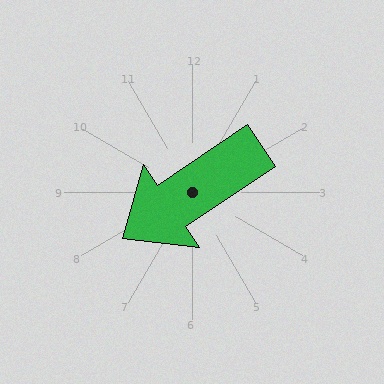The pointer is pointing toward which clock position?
Roughly 8 o'clock.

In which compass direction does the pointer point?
Southwest.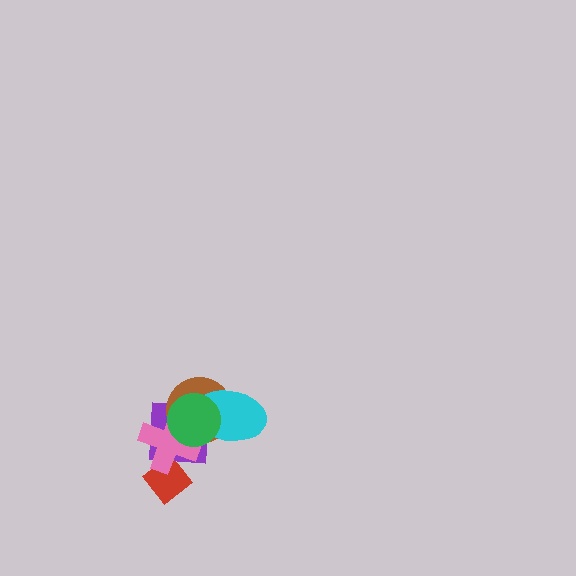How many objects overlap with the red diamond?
2 objects overlap with the red diamond.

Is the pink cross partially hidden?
Yes, it is partially covered by another shape.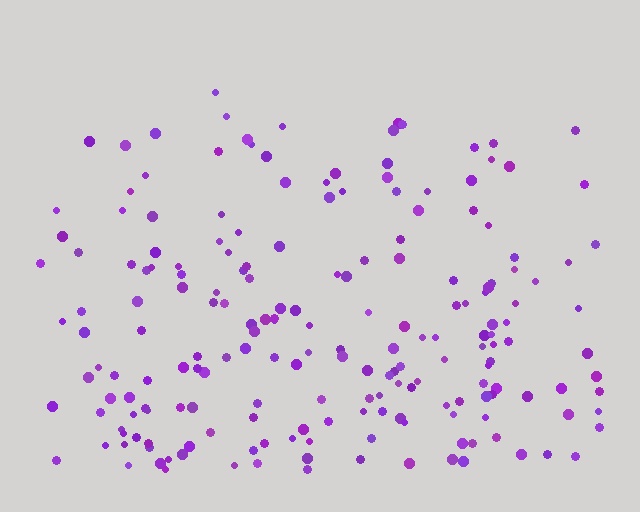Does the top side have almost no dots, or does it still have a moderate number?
Still a moderate number, just noticeably fewer than the bottom.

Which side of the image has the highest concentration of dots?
The bottom.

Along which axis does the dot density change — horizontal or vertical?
Vertical.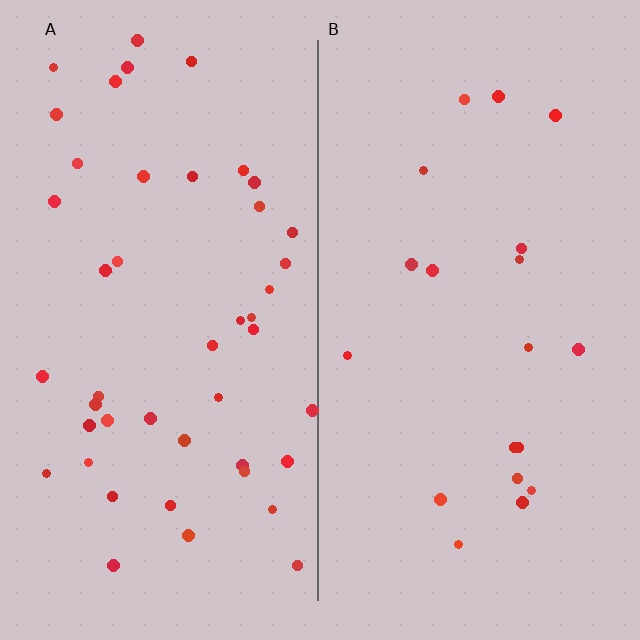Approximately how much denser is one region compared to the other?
Approximately 2.4× — region A over region B.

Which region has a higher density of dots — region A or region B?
A (the left).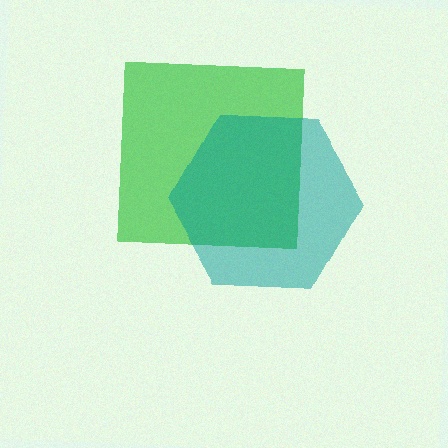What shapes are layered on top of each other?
The layered shapes are: a green square, a teal hexagon.